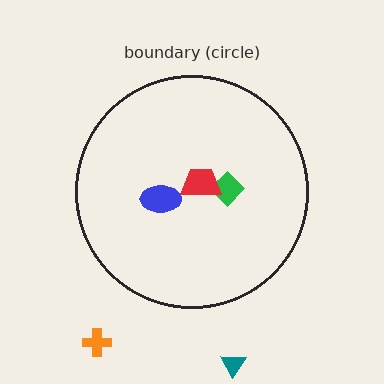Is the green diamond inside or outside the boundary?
Inside.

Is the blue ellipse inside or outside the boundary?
Inside.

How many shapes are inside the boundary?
3 inside, 2 outside.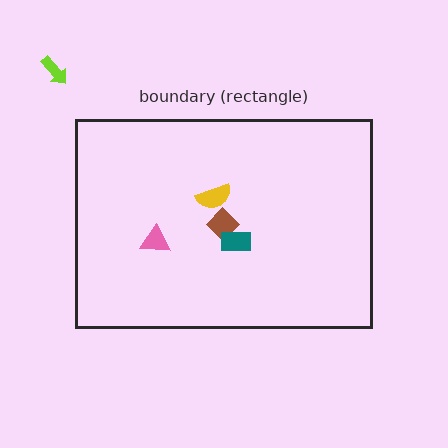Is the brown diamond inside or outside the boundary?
Inside.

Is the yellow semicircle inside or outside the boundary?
Inside.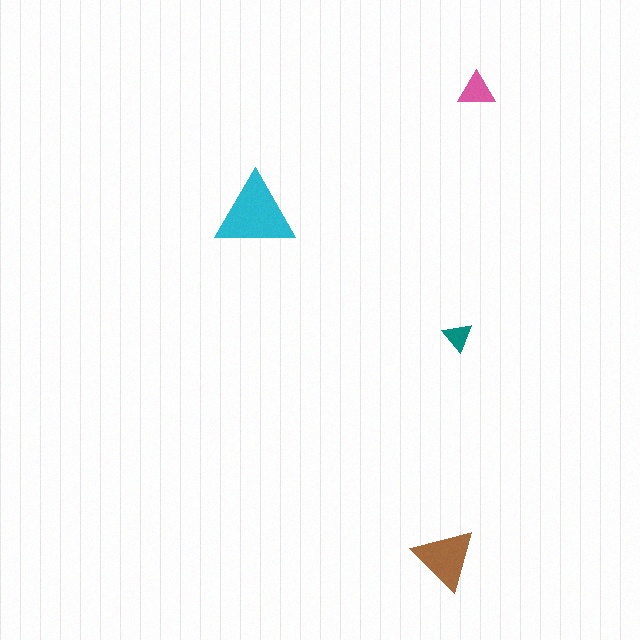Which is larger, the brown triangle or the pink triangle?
The brown one.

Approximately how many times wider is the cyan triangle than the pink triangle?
About 2 times wider.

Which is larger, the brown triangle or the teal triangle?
The brown one.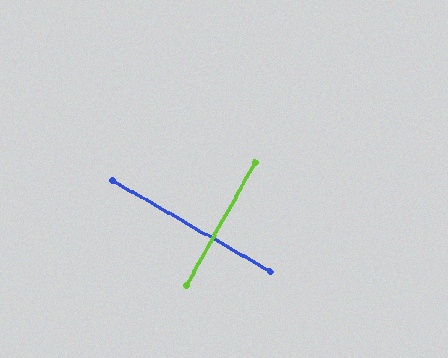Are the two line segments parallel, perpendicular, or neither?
Perpendicular — they meet at approximately 89°.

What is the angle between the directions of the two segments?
Approximately 89 degrees.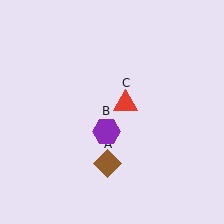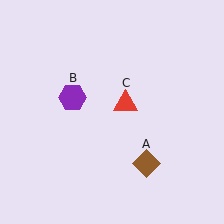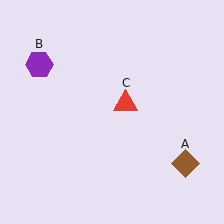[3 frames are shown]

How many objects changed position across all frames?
2 objects changed position: brown diamond (object A), purple hexagon (object B).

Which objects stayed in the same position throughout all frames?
Red triangle (object C) remained stationary.